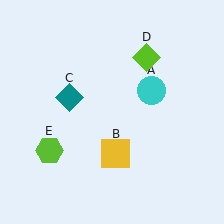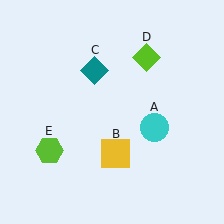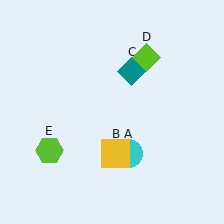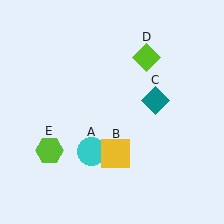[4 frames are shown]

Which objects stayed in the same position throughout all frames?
Yellow square (object B) and lime diamond (object D) and lime hexagon (object E) remained stationary.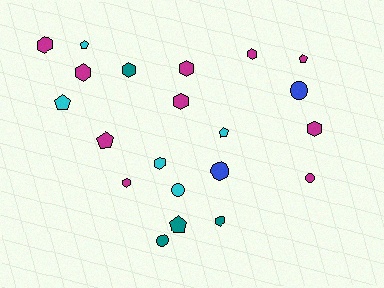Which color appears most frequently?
Magenta, with 10 objects.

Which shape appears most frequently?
Hexagon, with 10 objects.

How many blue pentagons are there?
There are no blue pentagons.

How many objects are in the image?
There are 21 objects.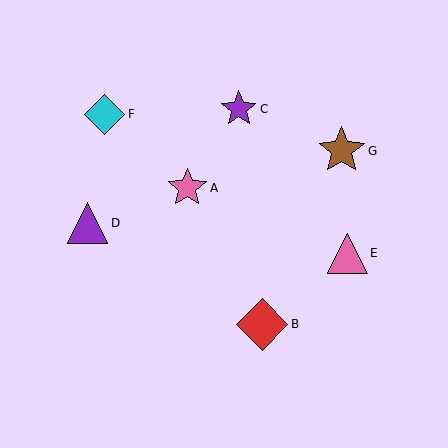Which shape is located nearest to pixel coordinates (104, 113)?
The cyan diamond (labeled F) at (105, 114) is nearest to that location.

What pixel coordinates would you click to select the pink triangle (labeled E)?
Click at (347, 253) to select the pink triangle E.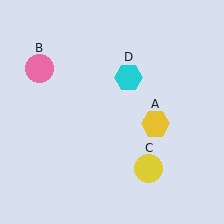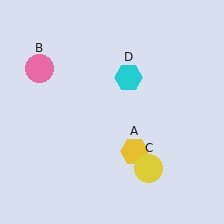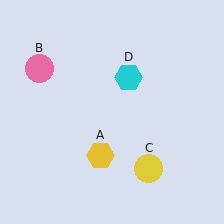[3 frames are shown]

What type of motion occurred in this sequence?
The yellow hexagon (object A) rotated clockwise around the center of the scene.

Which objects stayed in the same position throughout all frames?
Pink circle (object B) and yellow circle (object C) and cyan hexagon (object D) remained stationary.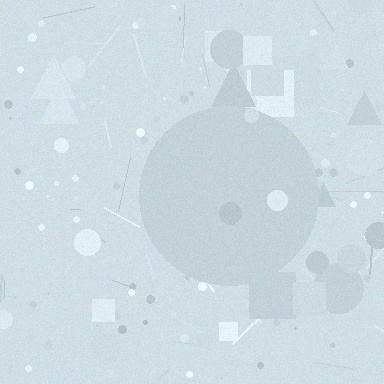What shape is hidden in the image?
A circle is hidden in the image.